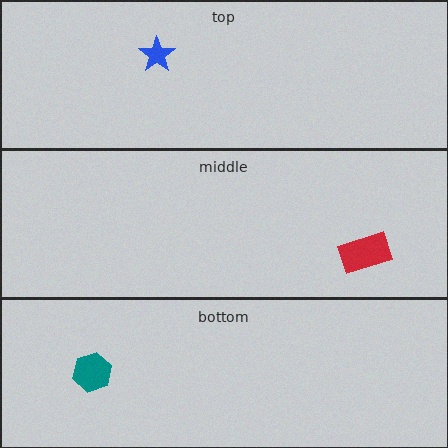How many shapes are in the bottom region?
1.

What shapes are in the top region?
The blue star.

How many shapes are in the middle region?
1.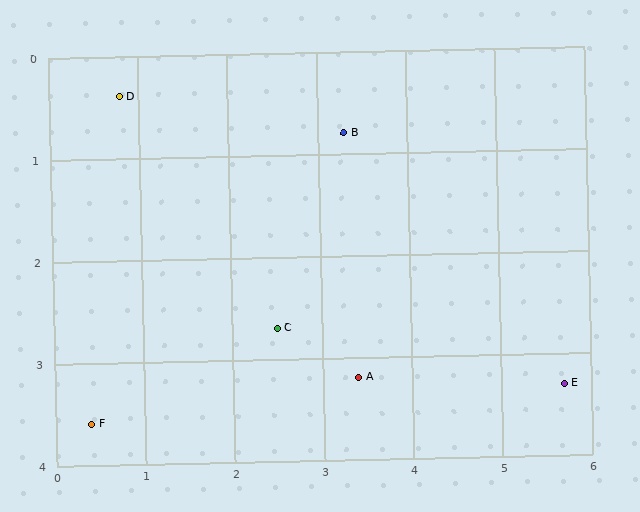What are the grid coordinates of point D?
Point D is at approximately (0.8, 0.4).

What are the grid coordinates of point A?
Point A is at approximately (3.4, 3.2).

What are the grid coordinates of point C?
Point C is at approximately (2.5, 2.7).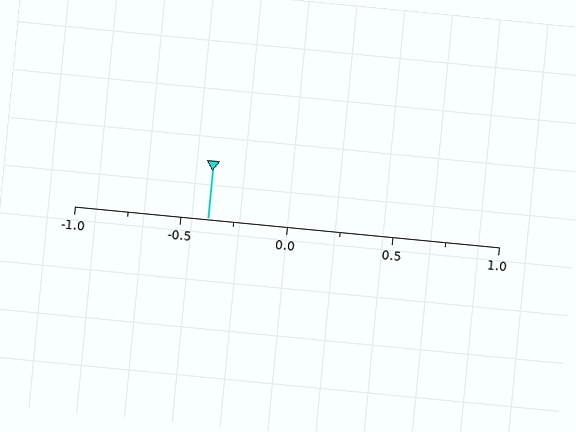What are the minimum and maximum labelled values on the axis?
The axis runs from -1.0 to 1.0.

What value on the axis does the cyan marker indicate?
The marker indicates approximately -0.38.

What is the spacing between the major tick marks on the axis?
The major ticks are spaced 0.5 apart.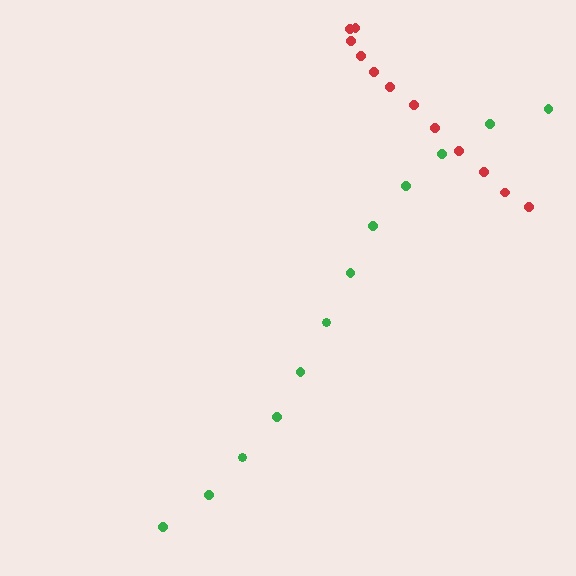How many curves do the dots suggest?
There are 2 distinct paths.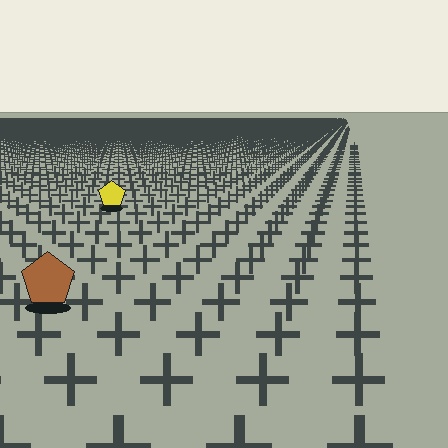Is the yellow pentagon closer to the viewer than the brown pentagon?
No. The brown pentagon is closer — you can tell from the texture gradient: the ground texture is coarser near it.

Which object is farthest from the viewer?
The yellow pentagon is farthest from the viewer. It appears smaller and the ground texture around it is denser.